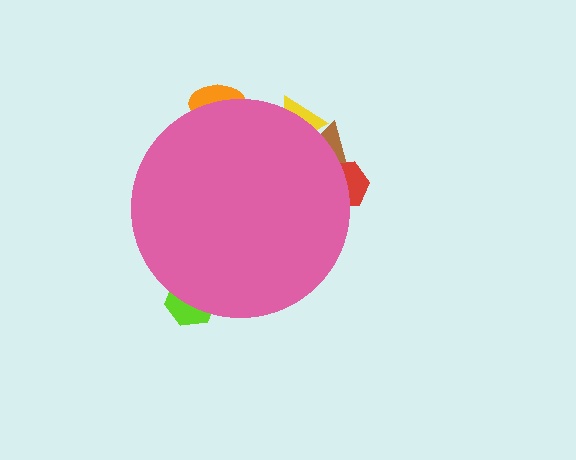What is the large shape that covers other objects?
A pink circle.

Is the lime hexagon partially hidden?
Yes, the lime hexagon is partially hidden behind the pink circle.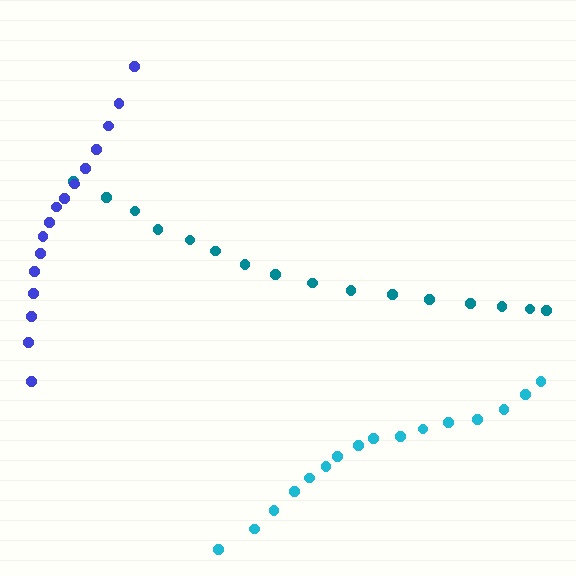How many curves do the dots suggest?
There are 3 distinct paths.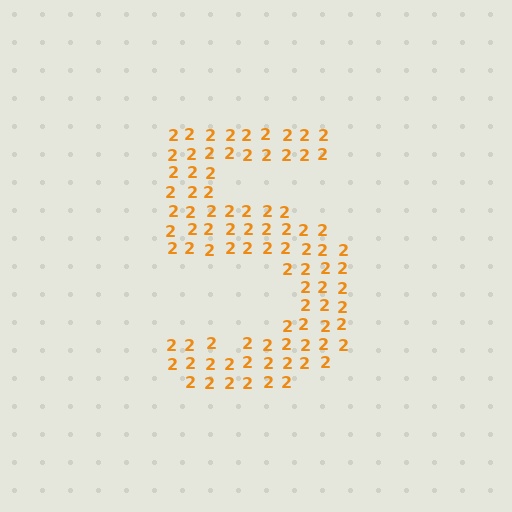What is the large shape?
The large shape is the digit 5.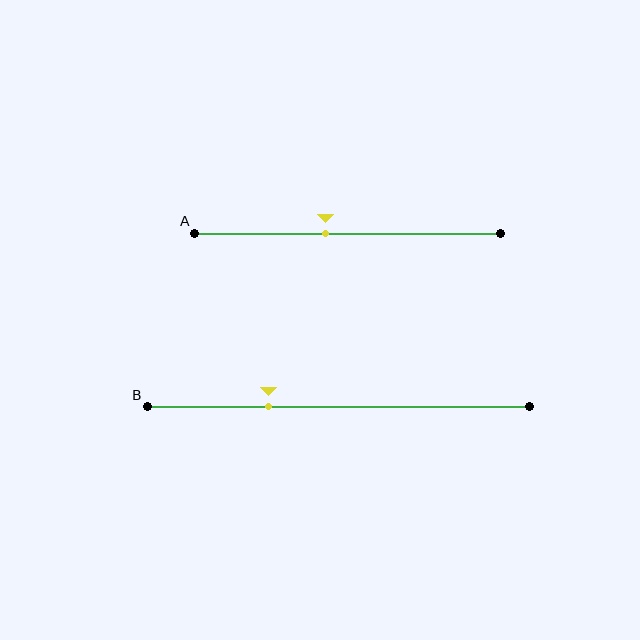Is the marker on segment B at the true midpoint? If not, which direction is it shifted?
No, the marker on segment B is shifted to the left by about 18% of the segment length.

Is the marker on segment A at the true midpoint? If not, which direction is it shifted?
No, the marker on segment A is shifted to the left by about 7% of the segment length.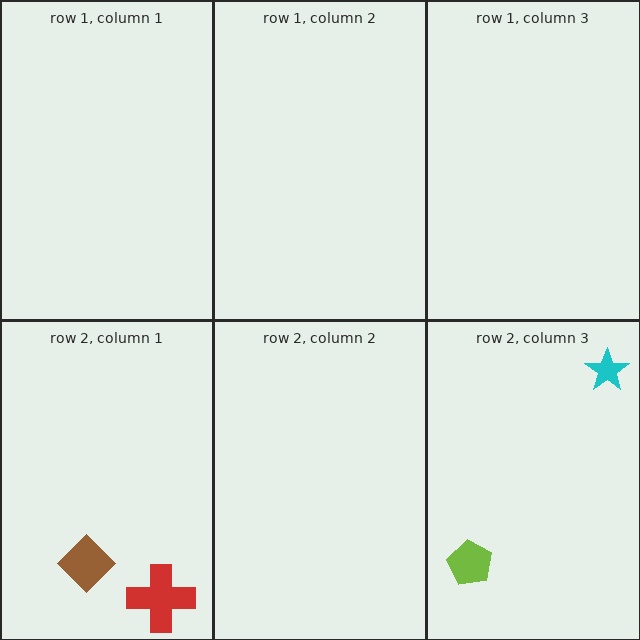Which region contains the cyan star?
The row 2, column 3 region.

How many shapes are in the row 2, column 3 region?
2.